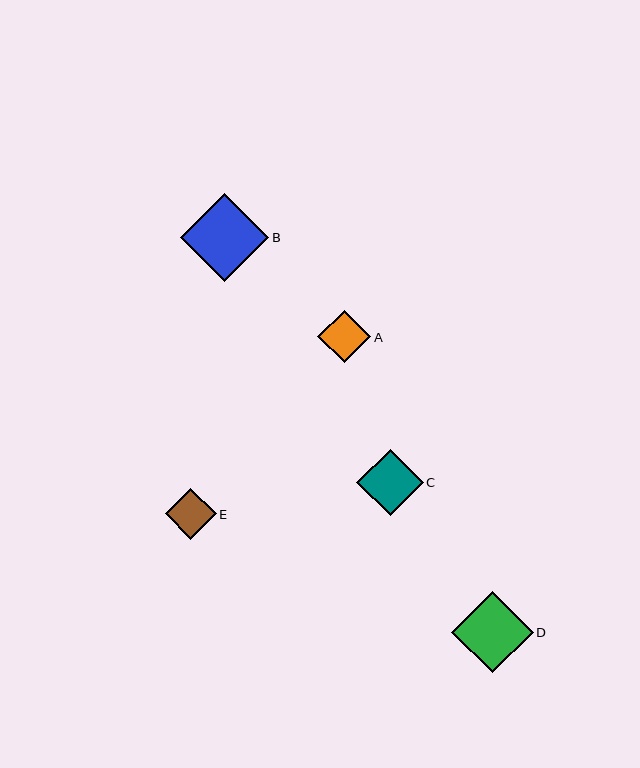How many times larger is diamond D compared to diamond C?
Diamond D is approximately 1.2 times the size of diamond C.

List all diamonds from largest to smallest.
From largest to smallest: B, D, C, A, E.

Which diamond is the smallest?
Diamond E is the smallest with a size of approximately 51 pixels.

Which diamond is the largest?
Diamond B is the largest with a size of approximately 88 pixels.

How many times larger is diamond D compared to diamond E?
Diamond D is approximately 1.6 times the size of diamond E.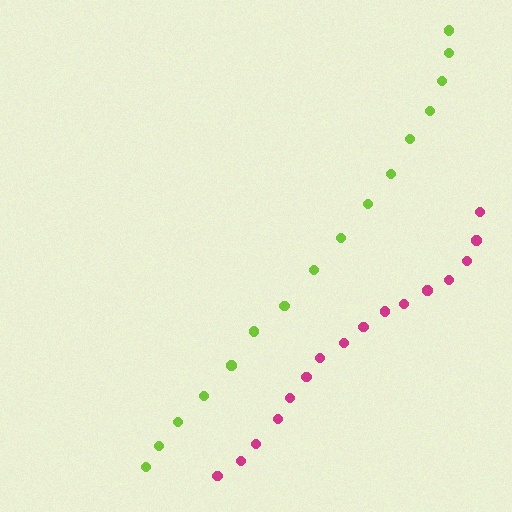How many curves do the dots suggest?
There are 2 distinct paths.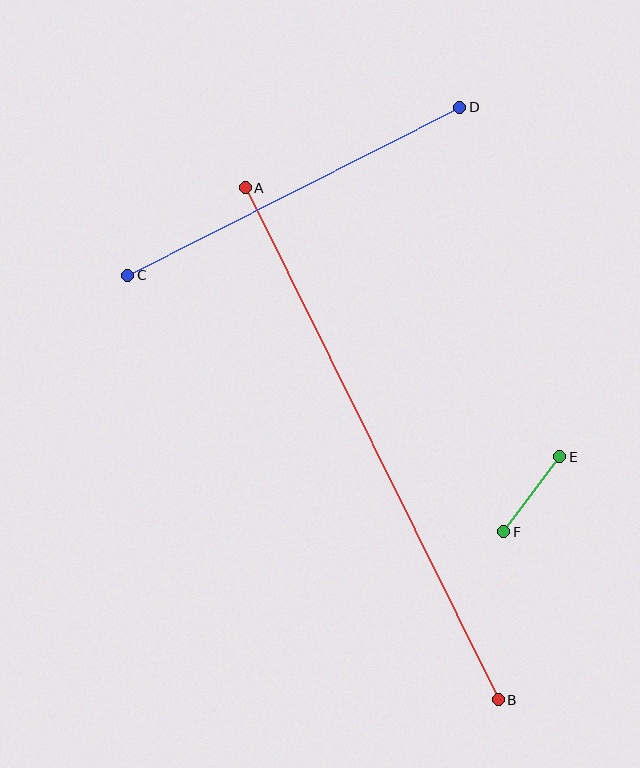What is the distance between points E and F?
The distance is approximately 94 pixels.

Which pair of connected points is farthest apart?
Points A and B are farthest apart.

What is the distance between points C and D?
The distance is approximately 372 pixels.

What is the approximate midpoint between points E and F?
The midpoint is at approximately (532, 494) pixels.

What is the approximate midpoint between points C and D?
The midpoint is at approximately (294, 191) pixels.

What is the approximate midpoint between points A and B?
The midpoint is at approximately (372, 444) pixels.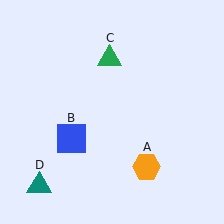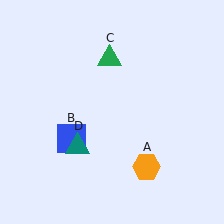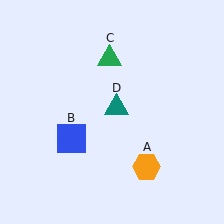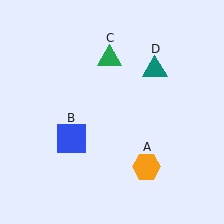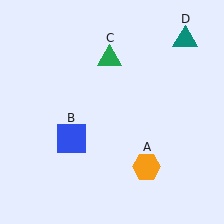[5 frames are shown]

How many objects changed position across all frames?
1 object changed position: teal triangle (object D).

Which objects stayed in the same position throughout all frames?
Orange hexagon (object A) and blue square (object B) and green triangle (object C) remained stationary.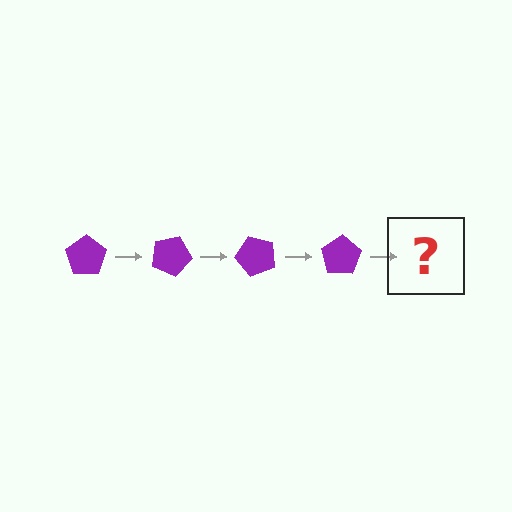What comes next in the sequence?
The next element should be a purple pentagon rotated 100 degrees.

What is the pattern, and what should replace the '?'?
The pattern is that the pentagon rotates 25 degrees each step. The '?' should be a purple pentagon rotated 100 degrees.